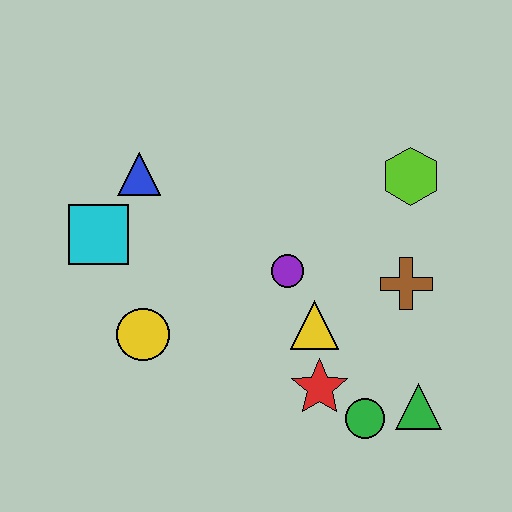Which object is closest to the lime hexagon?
The brown cross is closest to the lime hexagon.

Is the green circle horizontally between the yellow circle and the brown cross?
Yes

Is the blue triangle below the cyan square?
No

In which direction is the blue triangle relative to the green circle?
The blue triangle is above the green circle.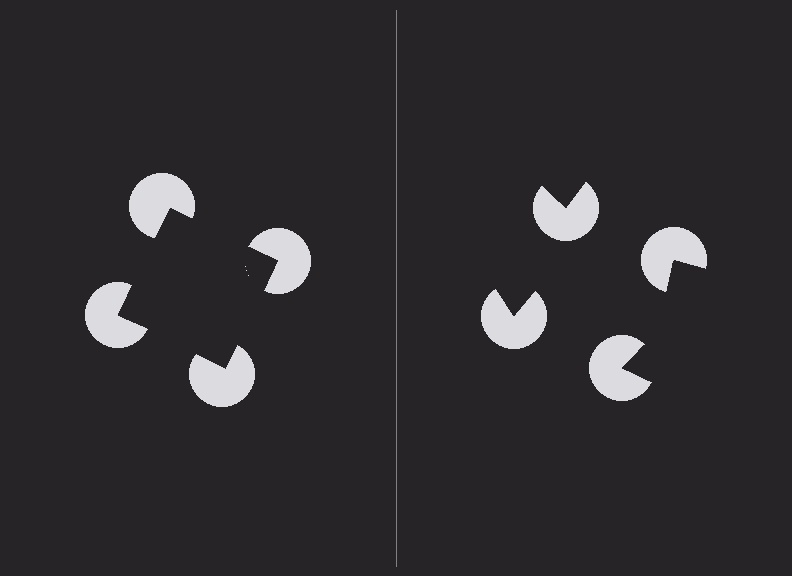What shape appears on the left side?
An illusory square.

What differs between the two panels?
The pac-man discs are positioned identically on both sides; only the wedge orientations differ. On the left they align to a square; on the right they are misaligned.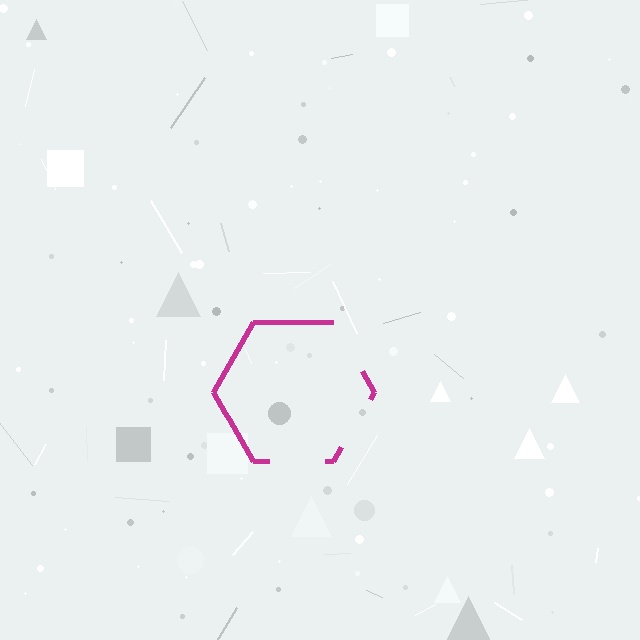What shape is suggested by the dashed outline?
The dashed outline suggests a hexagon.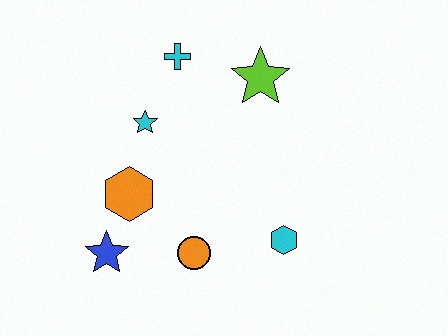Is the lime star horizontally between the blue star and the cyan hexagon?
Yes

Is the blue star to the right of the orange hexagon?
No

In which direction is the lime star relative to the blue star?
The lime star is above the blue star.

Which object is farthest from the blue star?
The lime star is farthest from the blue star.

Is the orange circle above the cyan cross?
No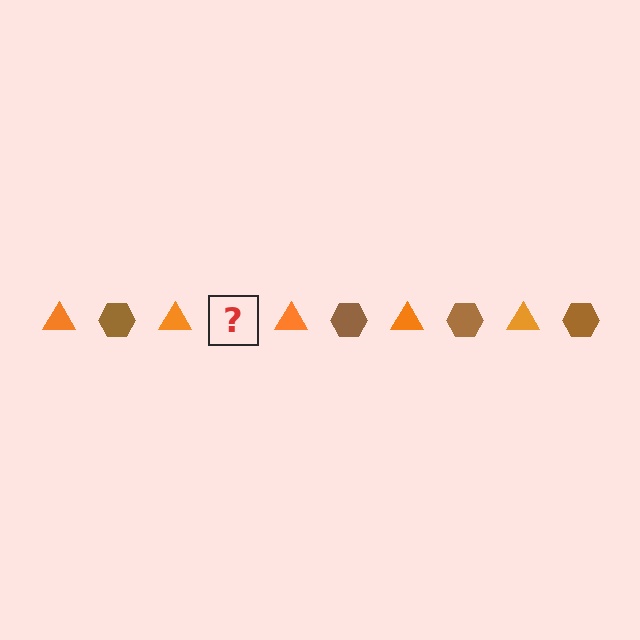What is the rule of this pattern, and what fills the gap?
The rule is that the pattern alternates between orange triangle and brown hexagon. The gap should be filled with a brown hexagon.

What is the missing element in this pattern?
The missing element is a brown hexagon.